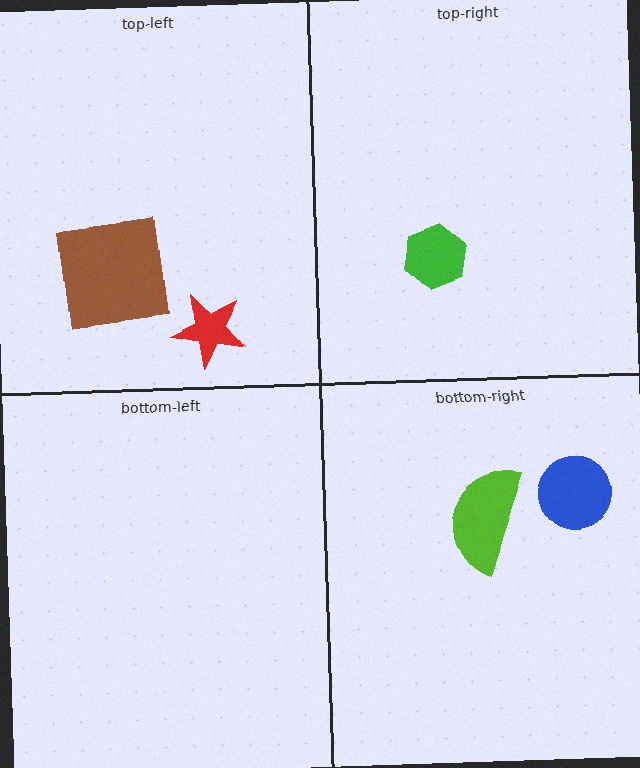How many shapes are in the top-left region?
2.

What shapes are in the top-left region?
The red star, the brown square.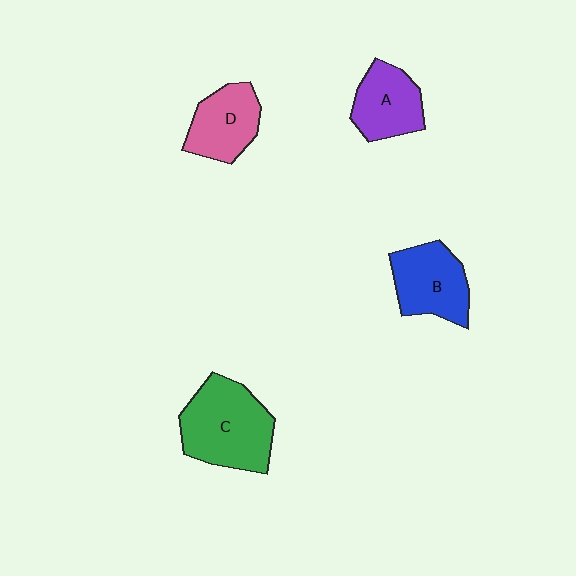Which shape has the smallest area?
Shape A (purple).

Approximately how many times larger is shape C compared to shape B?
Approximately 1.4 times.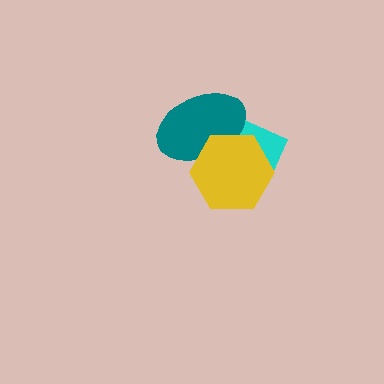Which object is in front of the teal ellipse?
The yellow hexagon is in front of the teal ellipse.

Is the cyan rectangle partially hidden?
Yes, it is partially covered by another shape.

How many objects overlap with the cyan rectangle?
2 objects overlap with the cyan rectangle.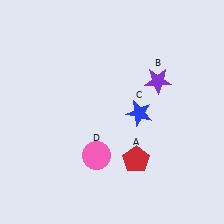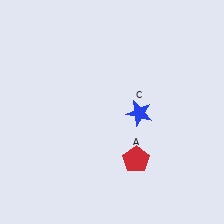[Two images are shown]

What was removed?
The pink circle (D), the purple star (B) were removed in Image 2.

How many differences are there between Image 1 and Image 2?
There are 2 differences between the two images.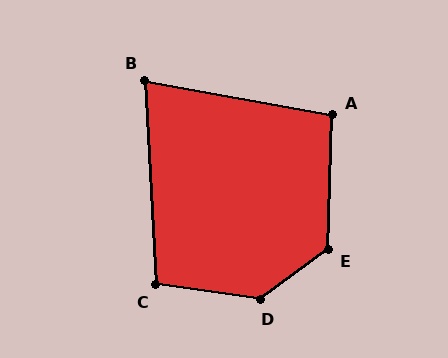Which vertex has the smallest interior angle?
B, at approximately 77 degrees.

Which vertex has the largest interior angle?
D, at approximately 136 degrees.